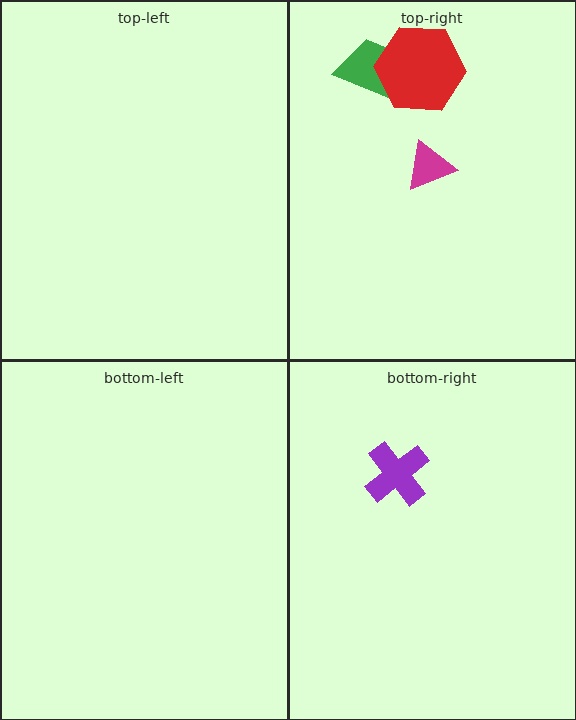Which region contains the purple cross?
The bottom-right region.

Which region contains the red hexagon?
The top-right region.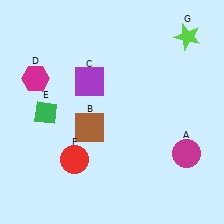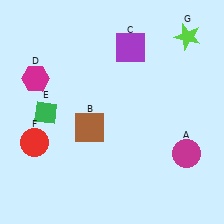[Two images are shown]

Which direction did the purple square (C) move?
The purple square (C) moved right.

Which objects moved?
The objects that moved are: the purple square (C), the red circle (F).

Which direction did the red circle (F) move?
The red circle (F) moved left.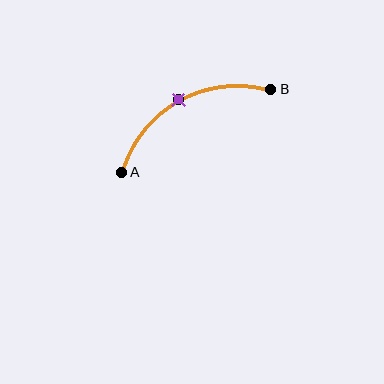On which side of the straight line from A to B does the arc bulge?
The arc bulges above the straight line connecting A and B.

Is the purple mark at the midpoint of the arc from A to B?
Yes. The purple mark lies on the arc at equal arc-length from both A and B — it is the arc midpoint.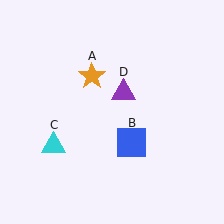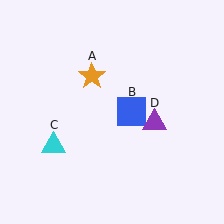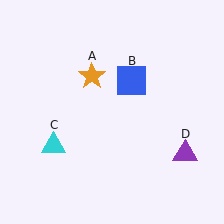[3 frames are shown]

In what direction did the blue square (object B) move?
The blue square (object B) moved up.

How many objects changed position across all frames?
2 objects changed position: blue square (object B), purple triangle (object D).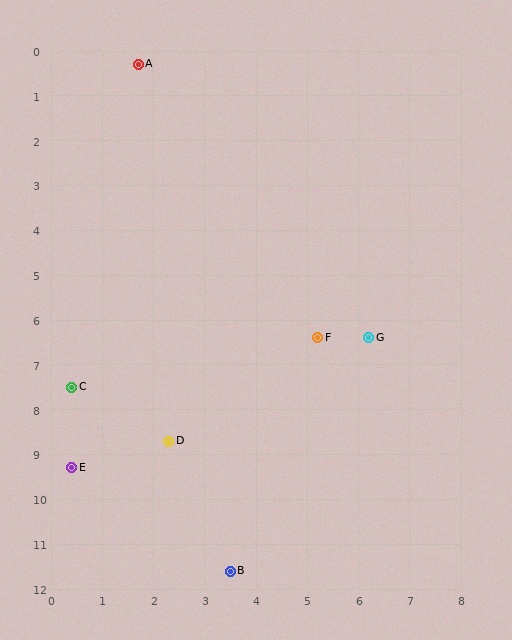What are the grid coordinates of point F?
Point F is at approximately (5.2, 6.4).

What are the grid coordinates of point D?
Point D is at approximately (2.3, 8.7).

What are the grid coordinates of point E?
Point E is at approximately (0.4, 9.3).